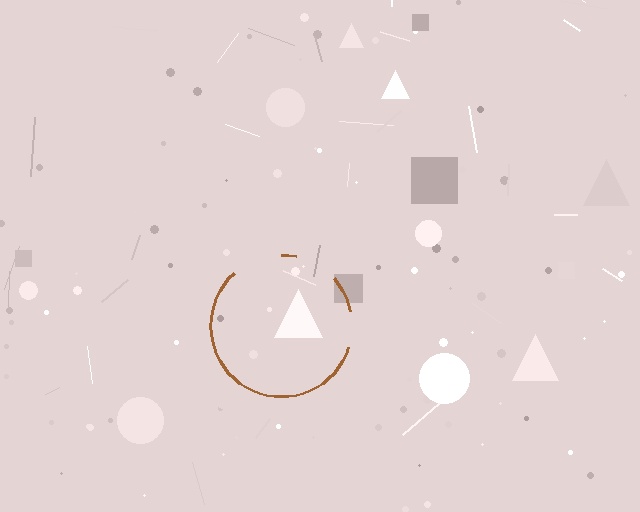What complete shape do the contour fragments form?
The contour fragments form a circle.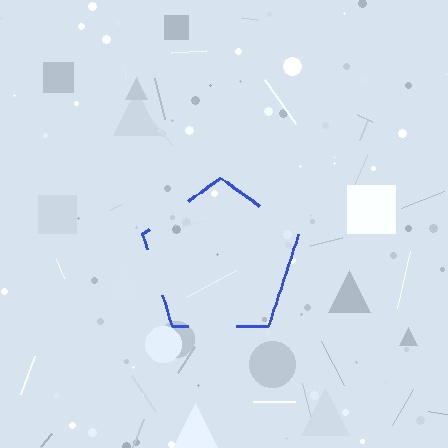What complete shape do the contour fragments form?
The contour fragments form a pentagon.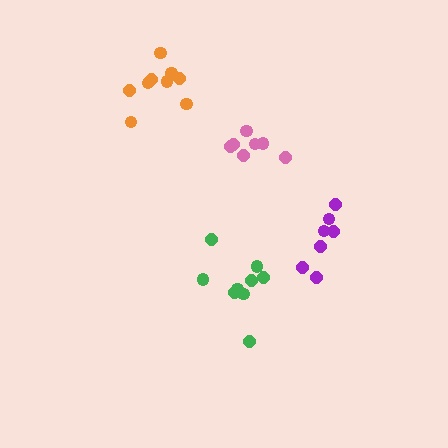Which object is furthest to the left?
The orange cluster is leftmost.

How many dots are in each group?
Group 1: 9 dots, Group 2: 7 dots, Group 3: 7 dots, Group 4: 9 dots (32 total).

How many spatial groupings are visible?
There are 4 spatial groupings.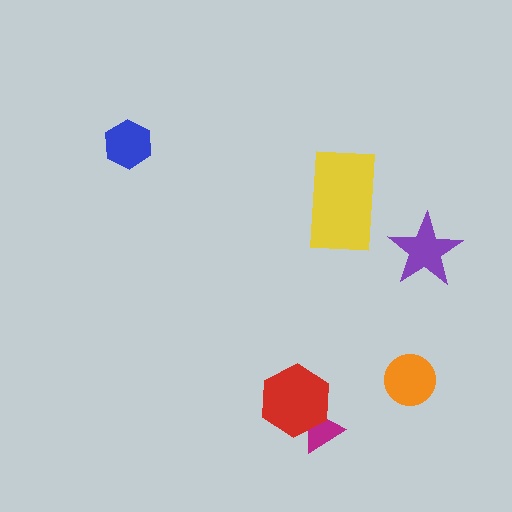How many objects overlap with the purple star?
0 objects overlap with the purple star.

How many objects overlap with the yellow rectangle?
0 objects overlap with the yellow rectangle.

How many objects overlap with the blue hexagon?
0 objects overlap with the blue hexagon.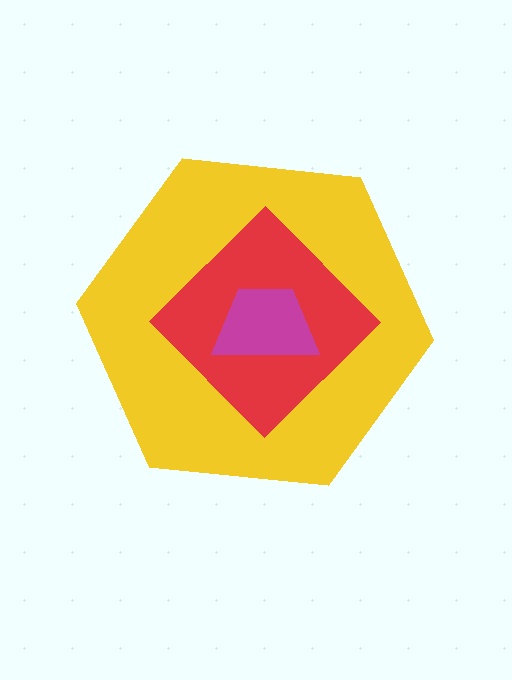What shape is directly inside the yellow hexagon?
The red diamond.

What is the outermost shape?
The yellow hexagon.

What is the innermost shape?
The magenta trapezoid.